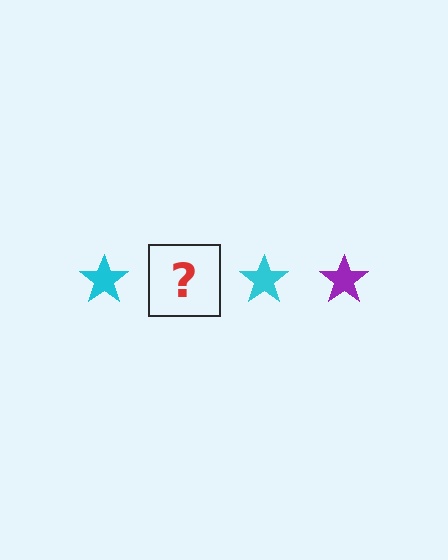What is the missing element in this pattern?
The missing element is a purple star.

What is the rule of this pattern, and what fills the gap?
The rule is that the pattern cycles through cyan, purple stars. The gap should be filled with a purple star.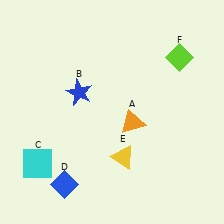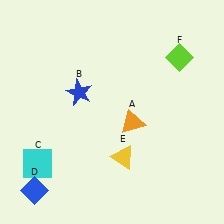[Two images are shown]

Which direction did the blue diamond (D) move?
The blue diamond (D) moved left.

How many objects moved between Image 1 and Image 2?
1 object moved between the two images.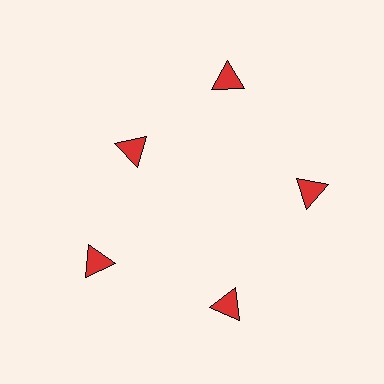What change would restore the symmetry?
The symmetry would be restored by moving it outward, back onto the ring so that all 5 triangles sit at equal angles and equal distance from the center.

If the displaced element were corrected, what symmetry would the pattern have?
It would have 5-fold rotational symmetry — the pattern would map onto itself every 72 degrees.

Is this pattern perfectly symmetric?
No. The 5 red triangles are arranged in a ring, but one element near the 10 o'clock position is pulled inward toward the center, breaking the 5-fold rotational symmetry.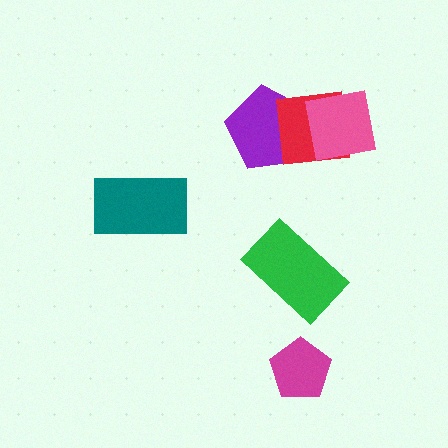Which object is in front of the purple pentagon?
The red square is in front of the purple pentagon.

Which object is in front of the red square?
The pink square is in front of the red square.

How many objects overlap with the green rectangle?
0 objects overlap with the green rectangle.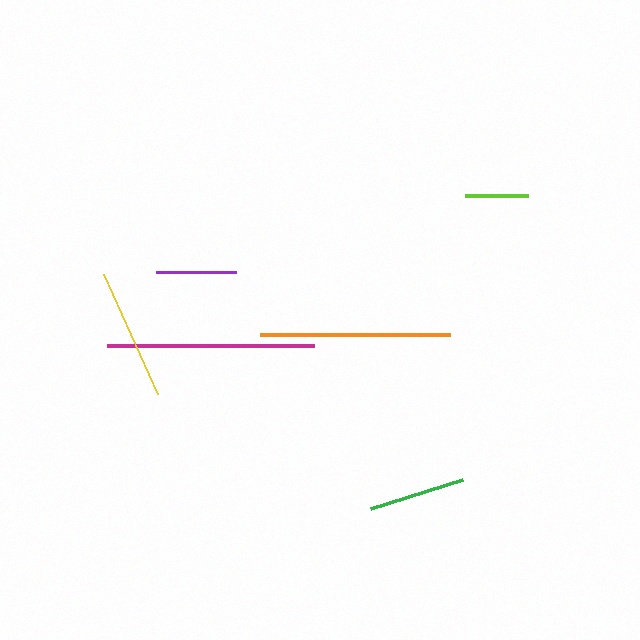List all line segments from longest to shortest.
From longest to shortest: magenta, orange, yellow, green, purple, lime.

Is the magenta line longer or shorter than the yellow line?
The magenta line is longer than the yellow line.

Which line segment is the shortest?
The lime line is the shortest at approximately 63 pixels.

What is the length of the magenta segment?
The magenta segment is approximately 207 pixels long.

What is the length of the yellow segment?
The yellow segment is approximately 132 pixels long.